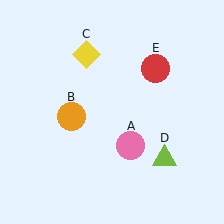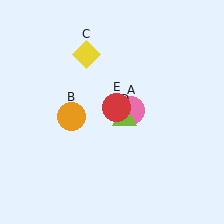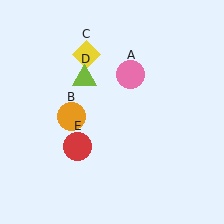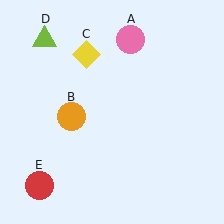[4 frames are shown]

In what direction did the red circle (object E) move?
The red circle (object E) moved down and to the left.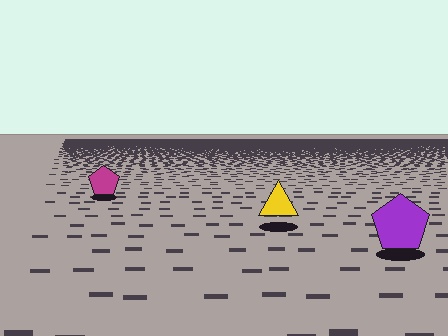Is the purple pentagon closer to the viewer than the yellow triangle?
Yes. The purple pentagon is closer — you can tell from the texture gradient: the ground texture is coarser near it.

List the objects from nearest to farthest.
From nearest to farthest: the purple pentagon, the yellow triangle, the magenta pentagon.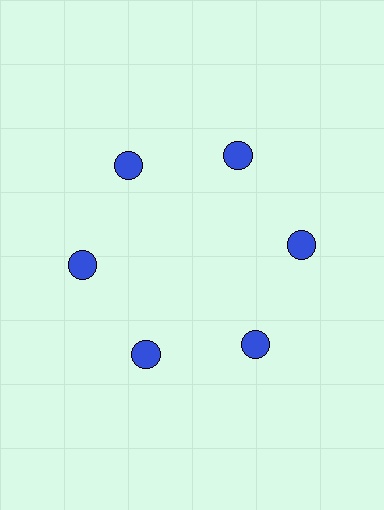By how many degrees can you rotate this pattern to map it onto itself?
The pattern maps onto itself every 60 degrees of rotation.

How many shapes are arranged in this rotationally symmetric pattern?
There are 6 shapes, arranged in 6 groups of 1.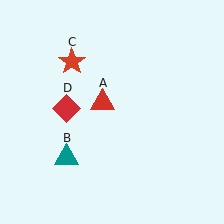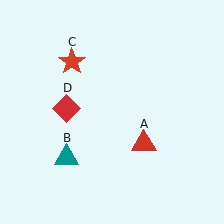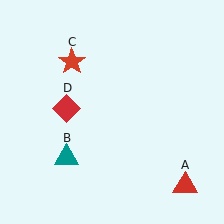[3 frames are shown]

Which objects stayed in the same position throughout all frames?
Teal triangle (object B) and red star (object C) and red diamond (object D) remained stationary.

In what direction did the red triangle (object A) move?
The red triangle (object A) moved down and to the right.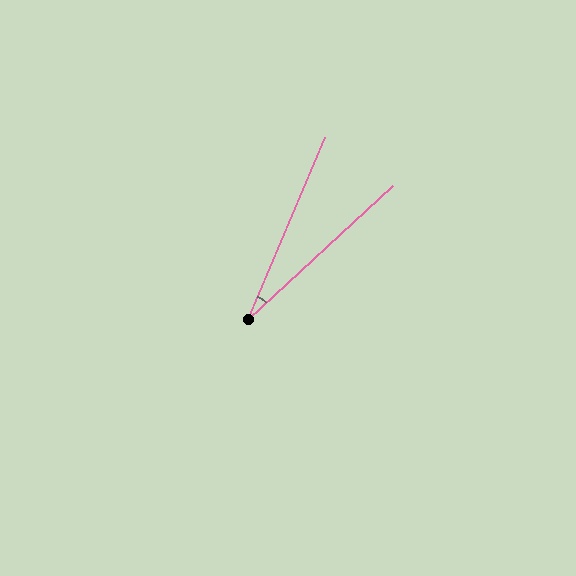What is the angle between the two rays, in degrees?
Approximately 25 degrees.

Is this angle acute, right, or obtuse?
It is acute.